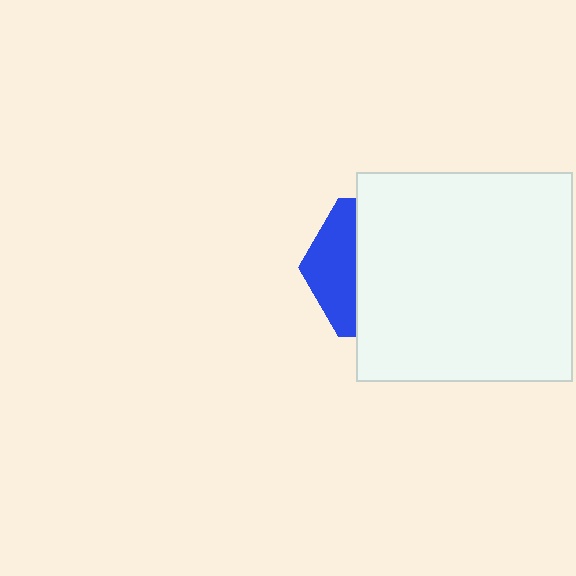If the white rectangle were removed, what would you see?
You would see the complete blue hexagon.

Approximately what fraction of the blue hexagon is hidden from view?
Roughly 69% of the blue hexagon is hidden behind the white rectangle.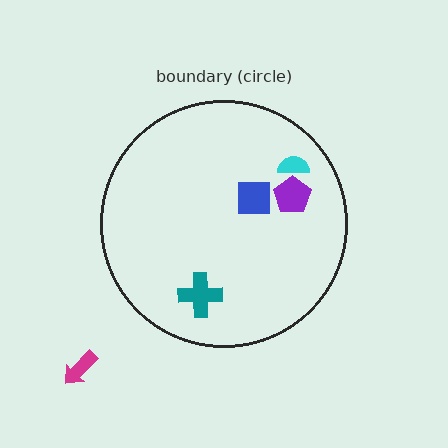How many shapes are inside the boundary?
4 inside, 1 outside.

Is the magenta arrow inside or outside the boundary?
Outside.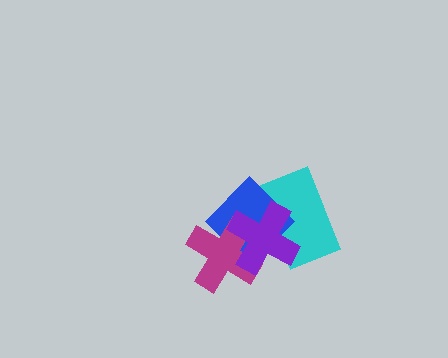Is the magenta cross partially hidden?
Yes, it is partially covered by another shape.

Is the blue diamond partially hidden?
Yes, it is partially covered by another shape.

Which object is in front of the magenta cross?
The purple cross is in front of the magenta cross.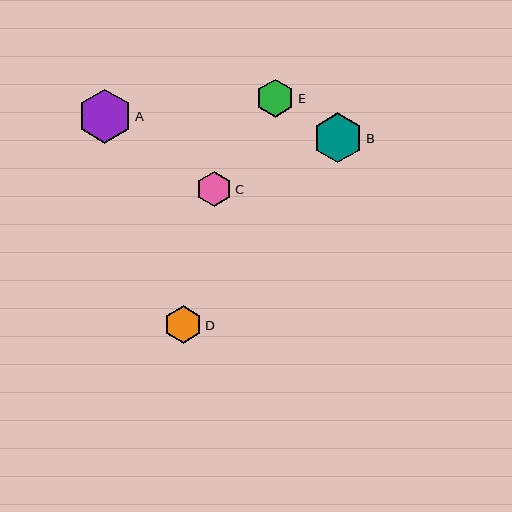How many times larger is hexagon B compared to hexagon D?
Hexagon B is approximately 1.3 times the size of hexagon D.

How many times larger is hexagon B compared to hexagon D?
Hexagon B is approximately 1.3 times the size of hexagon D.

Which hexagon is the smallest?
Hexagon C is the smallest with a size of approximately 35 pixels.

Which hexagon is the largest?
Hexagon A is the largest with a size of approximately 54 pixels.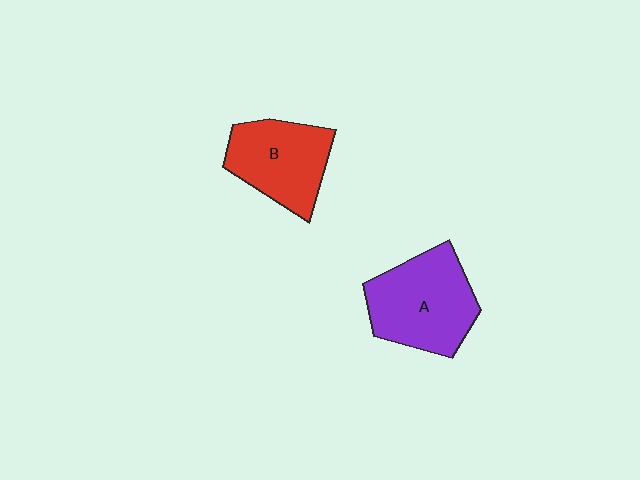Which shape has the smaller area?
Shape B (red).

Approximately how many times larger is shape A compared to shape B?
Approximately 1.2 times.